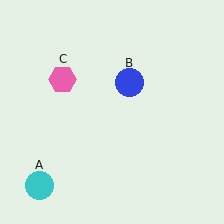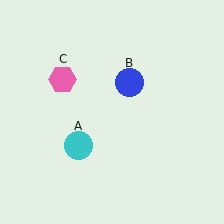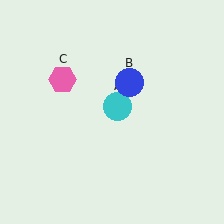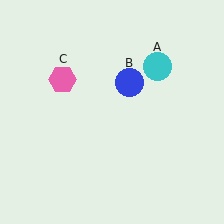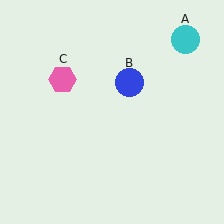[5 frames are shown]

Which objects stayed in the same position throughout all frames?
Blue circle (object B) and pink hexagon (object C) remained stationary.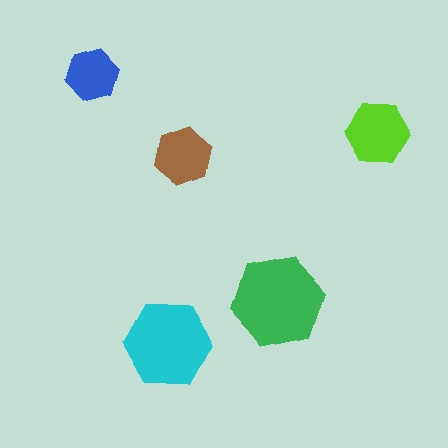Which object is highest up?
The blue hexagon is topmost.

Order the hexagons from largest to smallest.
the green one, the cyan one, the lime one, the brown one, the blue one.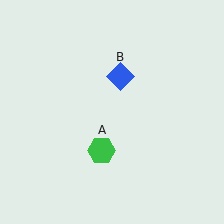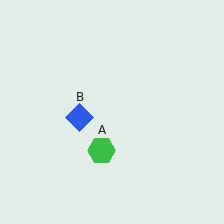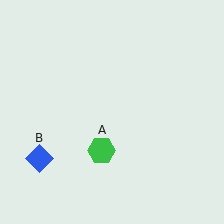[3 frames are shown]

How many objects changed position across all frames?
1 object changed position: blue diamond (object B).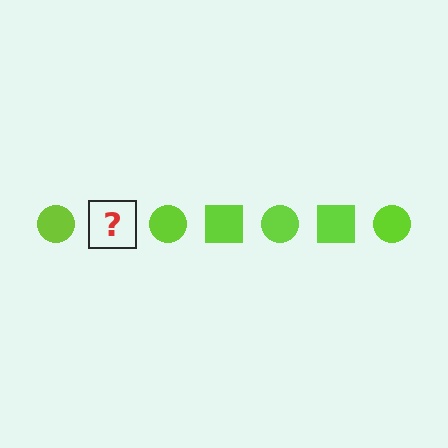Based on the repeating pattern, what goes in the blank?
The blank should be a lime square.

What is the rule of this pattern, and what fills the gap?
The rule is that the pattern cycles through circle, square shapes in lime. The gap should be filled with a lime square.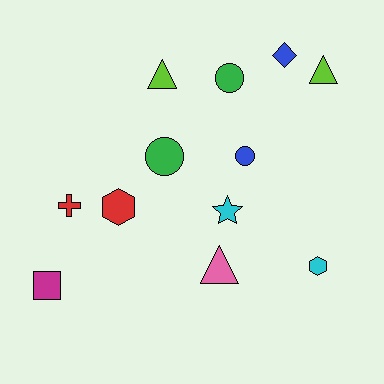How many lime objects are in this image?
There are 2 lime objects.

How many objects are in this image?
There are 12 objects.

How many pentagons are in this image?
There are no pentagons.